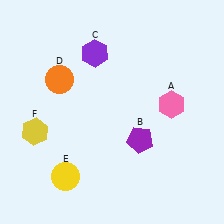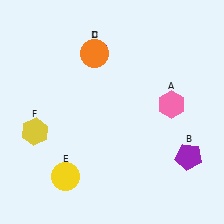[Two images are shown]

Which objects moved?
The objects that moved are: the purple pentagon (B), the orange circle (D).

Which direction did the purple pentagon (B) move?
The purple pentagon (B) moved right.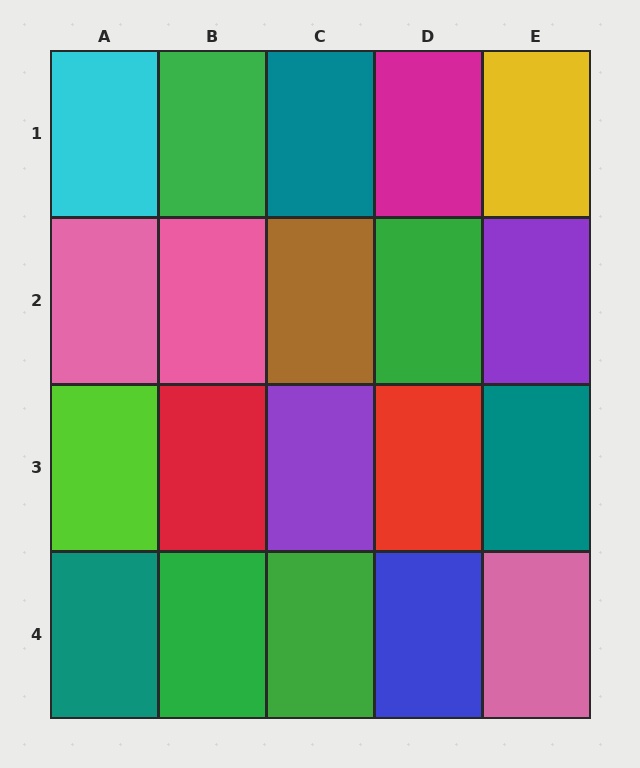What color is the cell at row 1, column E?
Yellow.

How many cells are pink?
3 cells are pink.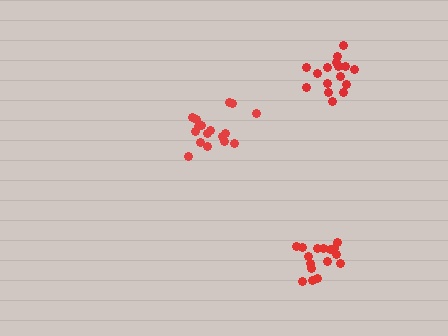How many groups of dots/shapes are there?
There are 3 groups.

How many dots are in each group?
Group 1: 16 dots, Group 2: 16 dots, Group 3: 19 dots (51 total).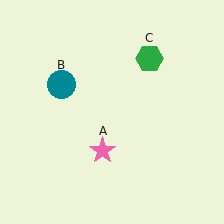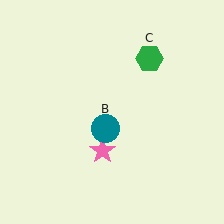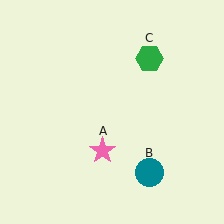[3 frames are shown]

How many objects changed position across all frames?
1 object changed position: teal circle (object B).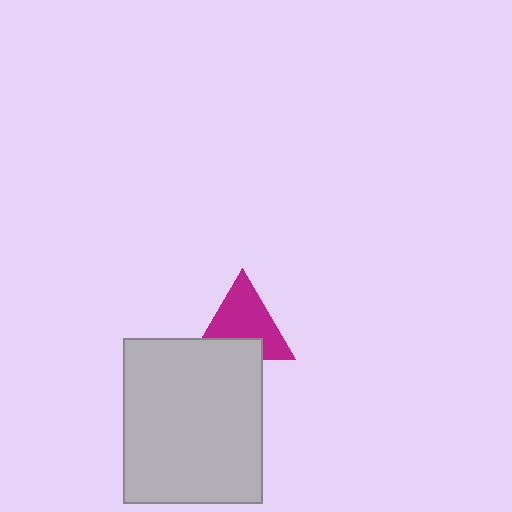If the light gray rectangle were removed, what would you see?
You would see the complete magenta triangle.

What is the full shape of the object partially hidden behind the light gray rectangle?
The partially hidden object is a magenta triangle.